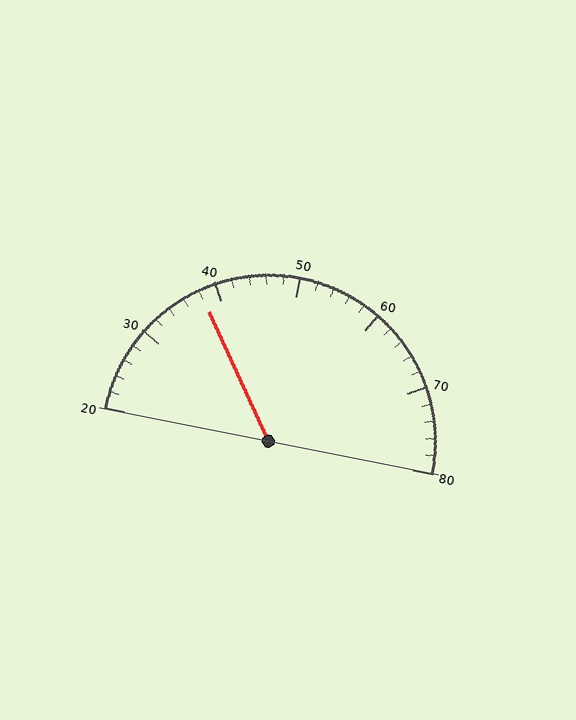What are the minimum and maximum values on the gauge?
The gauge ranges from 20 to 80.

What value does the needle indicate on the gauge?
The needle indicates approximately 38.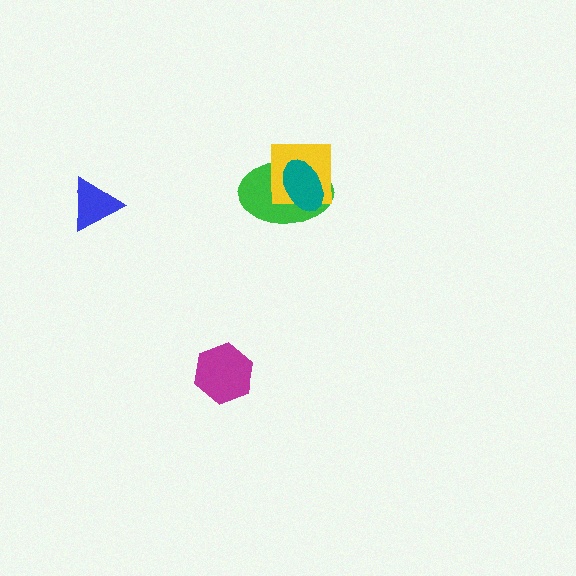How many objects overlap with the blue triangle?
0 objects overlap with the blue triangle.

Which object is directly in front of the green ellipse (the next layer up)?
The yellow square is directly in front of the green ellipse.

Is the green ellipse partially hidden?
Yes, it is partially covered by another shape.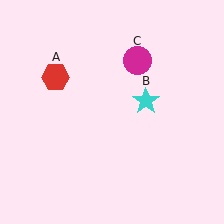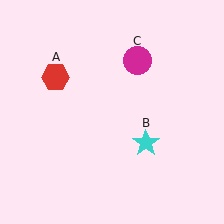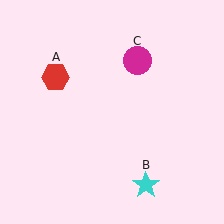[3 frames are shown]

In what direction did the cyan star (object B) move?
The cyan star (object B) moved down.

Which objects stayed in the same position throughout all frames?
Red hexagon (object A) and magenta circle (object C) remained stationary.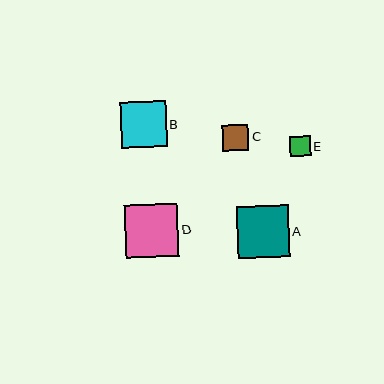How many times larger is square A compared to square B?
Square A is approximately 1.1 times the size of square B.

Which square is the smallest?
Square E is the smallest with a size of approximately 20 pixels.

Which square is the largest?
Square D is the largest with a size of approximately 53 pixels.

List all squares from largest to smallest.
From largest to smallest: D, A, B, C, E.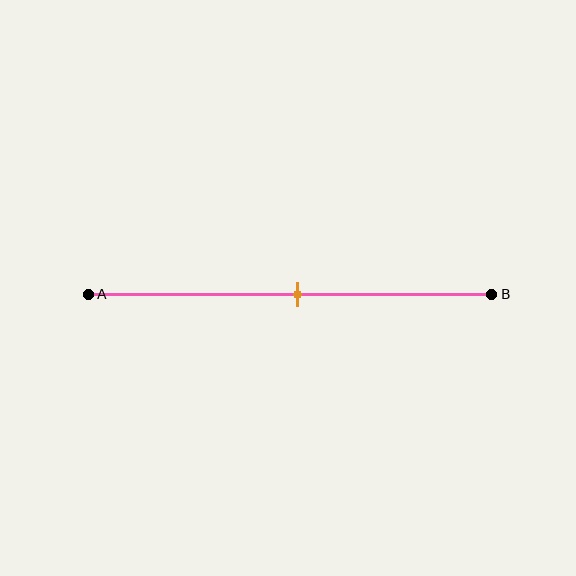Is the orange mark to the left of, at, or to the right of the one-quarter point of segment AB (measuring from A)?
The orange mark is to the right of the one-quarter point of segment AB.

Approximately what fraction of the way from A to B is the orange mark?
The orange mark is approximately 50% of the way from A to B.